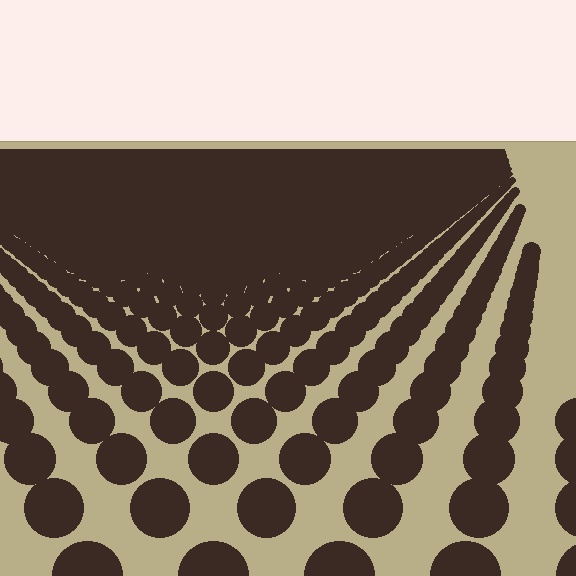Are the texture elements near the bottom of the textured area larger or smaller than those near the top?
Larger. Near the bottom, elements are closer to the viewer and appear at a bigger on-screen size.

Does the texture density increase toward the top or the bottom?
Density increases toward the top.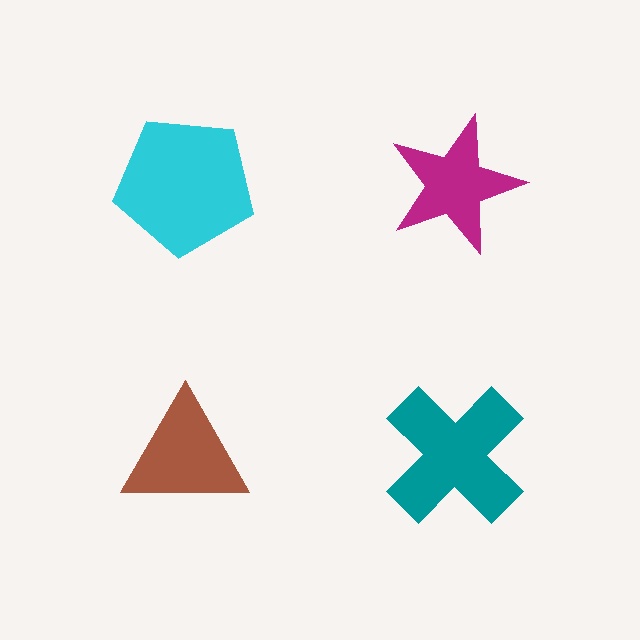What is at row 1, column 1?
A cyan pentagon.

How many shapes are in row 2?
2 shapes.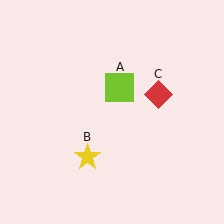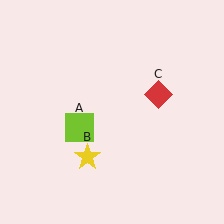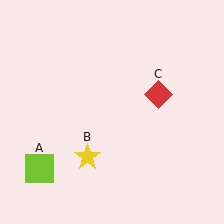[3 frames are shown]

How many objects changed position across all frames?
1 object changed position: lime square (object A).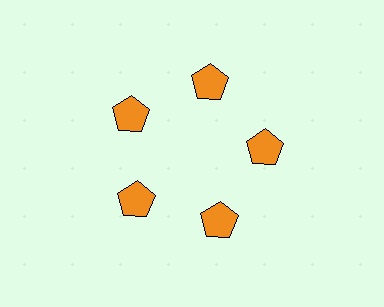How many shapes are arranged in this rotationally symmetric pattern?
There are 5 shapes, arranged in 5 groups of 1.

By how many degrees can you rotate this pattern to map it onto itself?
The pattern maps onto itself every 72 degrees of rotation.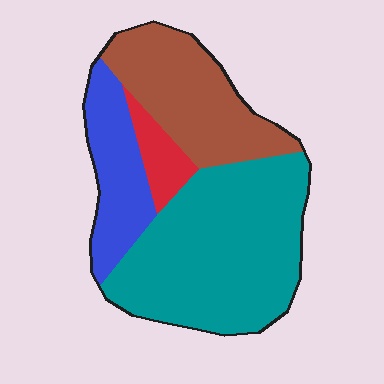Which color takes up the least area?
Red, at roughly 5%.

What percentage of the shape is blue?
Blue covers about 20% of the shape.